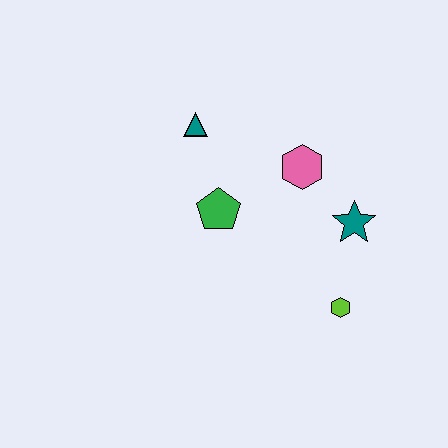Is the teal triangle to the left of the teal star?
Yes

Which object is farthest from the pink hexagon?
The lime hexagon is farthest from the pink hexagon.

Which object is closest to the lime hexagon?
The teal star is closest to the lime hexagon.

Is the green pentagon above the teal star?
Yes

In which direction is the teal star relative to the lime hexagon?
The teal star is above the lime hexagon.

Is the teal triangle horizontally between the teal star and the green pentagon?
No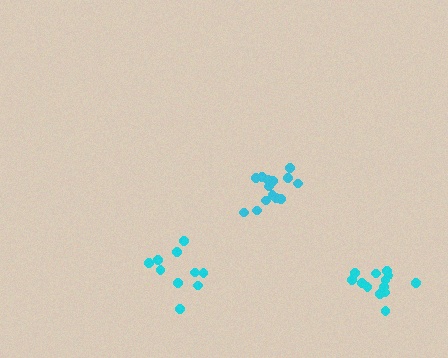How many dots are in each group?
Group 1: 14 dots, Group 2: 14 dots, Group 3: 10 dots (38 total).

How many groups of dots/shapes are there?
There are 3 groups.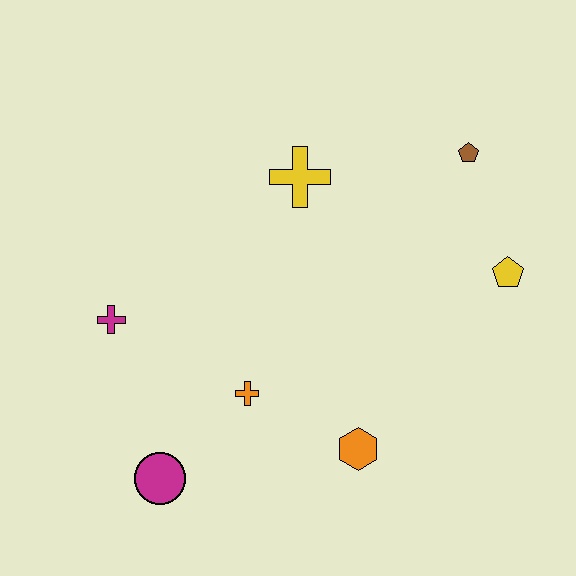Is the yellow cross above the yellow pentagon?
Yes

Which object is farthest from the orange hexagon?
The brown pentagon is farthest from the orange hexagon.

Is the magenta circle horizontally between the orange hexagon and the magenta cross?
Yes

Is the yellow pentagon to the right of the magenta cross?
Yes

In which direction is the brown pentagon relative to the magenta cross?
The brown pentagon is to the right of the magenta cross.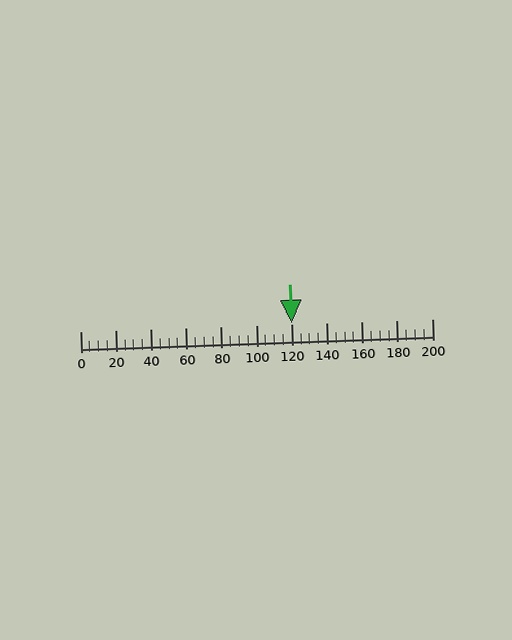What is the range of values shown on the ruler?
The ruler shows values from 0 to 200.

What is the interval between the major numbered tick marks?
The major tick marks are spaced 20 units apart.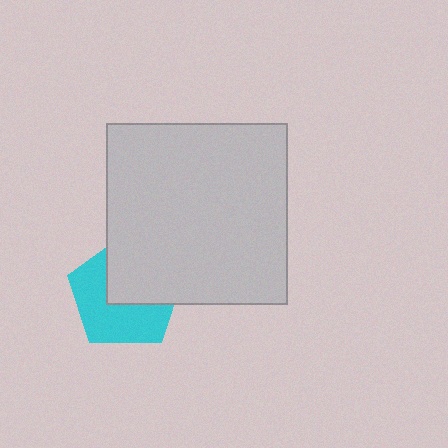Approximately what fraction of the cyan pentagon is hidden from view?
Roughly 46% of the cyan pentagon is hidden behind the light gray square.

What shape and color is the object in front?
The object in front is a light gray square.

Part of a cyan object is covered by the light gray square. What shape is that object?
It is a pentagon.